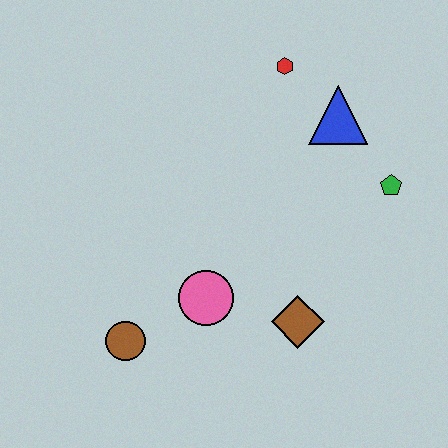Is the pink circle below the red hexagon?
Yes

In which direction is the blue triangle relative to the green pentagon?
The blue triangle is above the green pentagon.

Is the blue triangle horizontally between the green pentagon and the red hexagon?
Yes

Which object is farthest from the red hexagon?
The brown circle is farthest from the red hexagon.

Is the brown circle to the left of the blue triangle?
Yes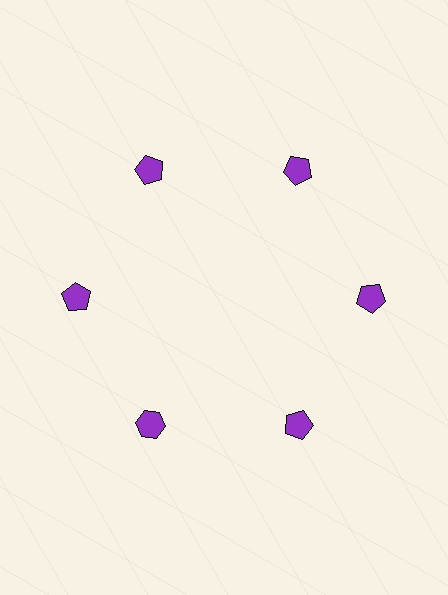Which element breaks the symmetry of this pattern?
The purple hexagon at roughly the 7 o'clock position breaks the symmetry. All other shapes are purple pentagons.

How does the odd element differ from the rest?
It has a different shape: hexagon instead of pentagon.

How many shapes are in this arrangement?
There are 6 shapes arranged in a ring pattern.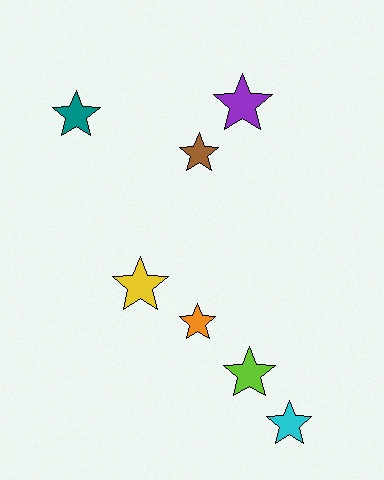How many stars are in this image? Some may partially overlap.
There are 7 stars.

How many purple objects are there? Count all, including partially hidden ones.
There is 1 purple object.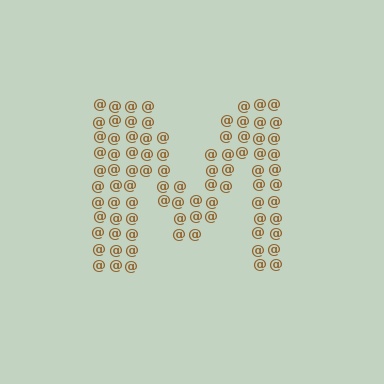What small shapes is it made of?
It is made of small at signs.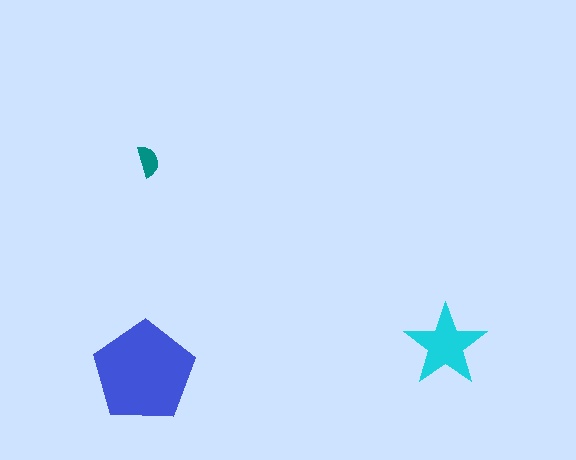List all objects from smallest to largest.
The teal semicircle, the cyan star, the blue pentagon.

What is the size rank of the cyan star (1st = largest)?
2nd.